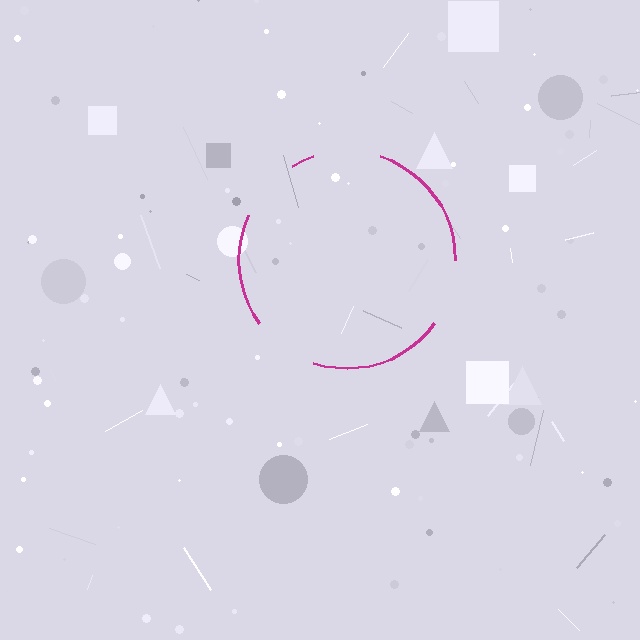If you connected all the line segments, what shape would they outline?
They would outline a circle.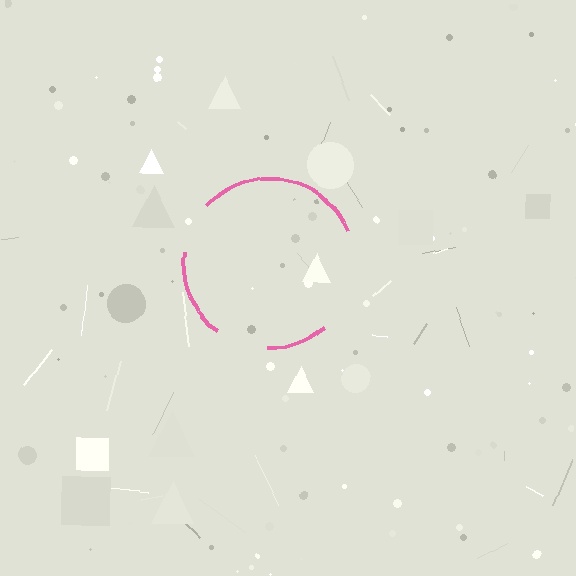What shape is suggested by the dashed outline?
The dashed outline suggests a circle.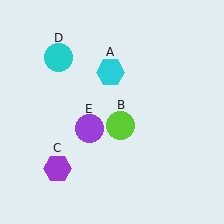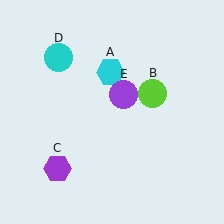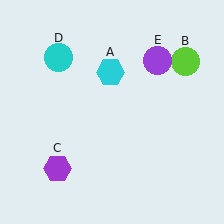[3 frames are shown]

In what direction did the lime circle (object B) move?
The lime circle (object B) moved up and to the right.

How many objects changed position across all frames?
2 objects changed position: lime circle (object B), purple circle (object E).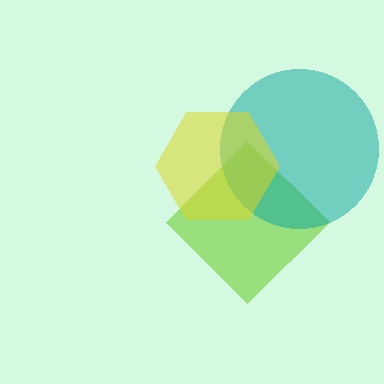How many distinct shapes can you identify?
There are 3 distinct shapes: a lime diamond, a teal circle, a yellow hexagon.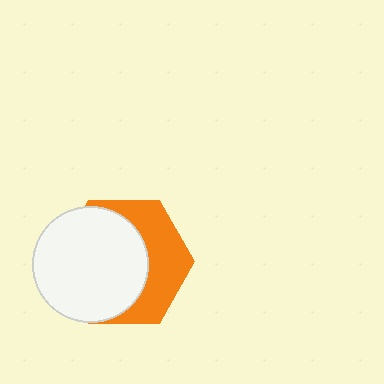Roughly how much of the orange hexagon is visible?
A small part of it is visible (roughly 41%).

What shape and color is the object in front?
The object in front is a white circle.